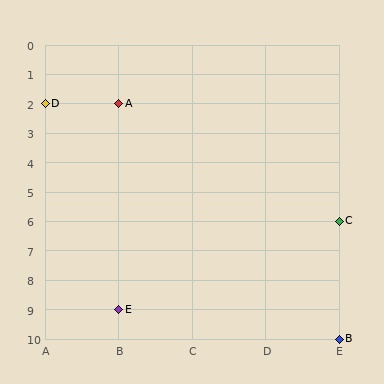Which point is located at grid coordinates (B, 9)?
Point E is at (B, 9).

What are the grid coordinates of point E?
Point E is at grid coordinates (B, 9).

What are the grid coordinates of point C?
Point C is at grid coordinates (E, 6).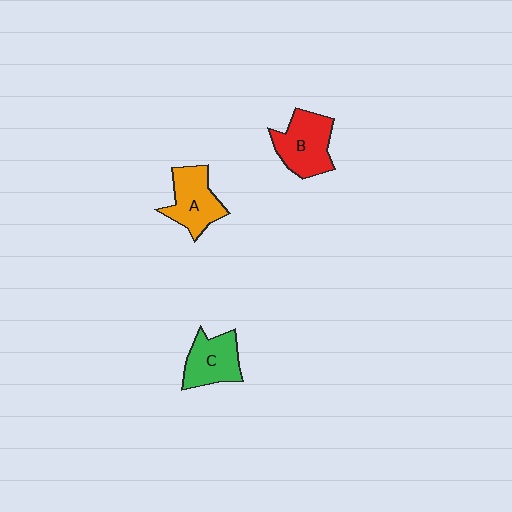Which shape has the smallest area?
Shape C (green).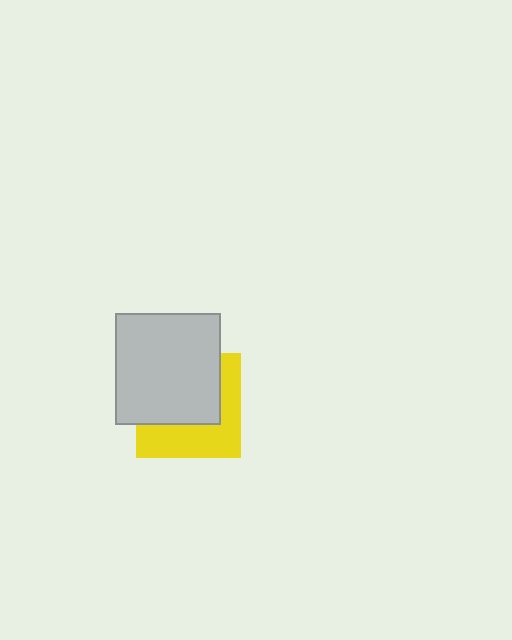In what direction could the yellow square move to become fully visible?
The yellow square could move toward the lower-right. That would shift it out from behind the light gray rectangle entirely.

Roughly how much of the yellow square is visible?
A small part of it is visible (roughly 44%).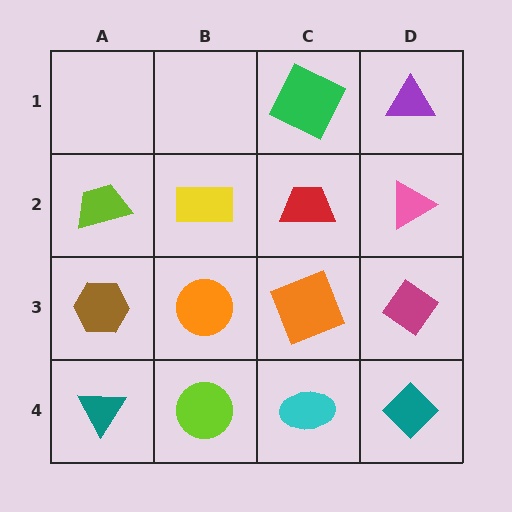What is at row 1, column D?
A purple triangle.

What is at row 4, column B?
A lime circle.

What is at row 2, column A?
A lime trapezoid.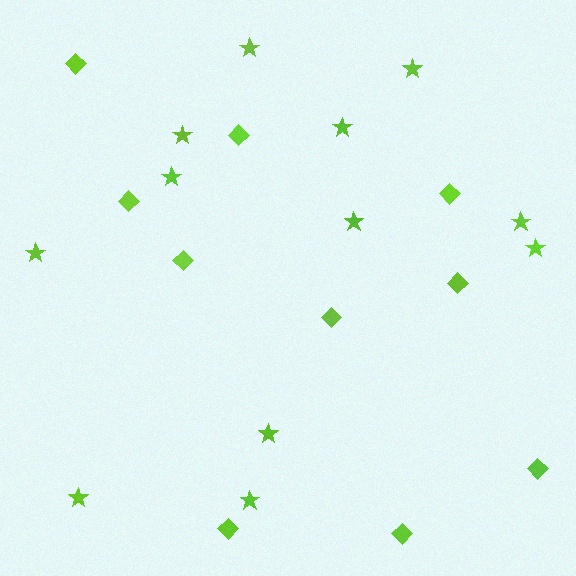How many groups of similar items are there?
There are 2 groups: one group of diamonds (10) and one group of stars (12).